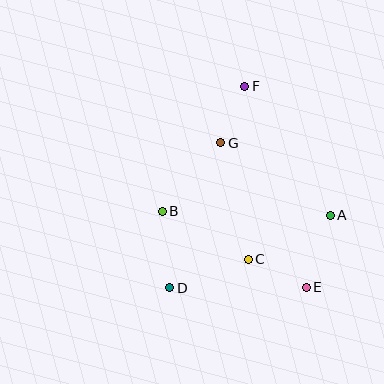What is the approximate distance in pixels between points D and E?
The distance between D and E is approximately 137 pixels.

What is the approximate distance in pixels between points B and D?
The distance between B and D is approximately 77 pixels.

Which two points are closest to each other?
Points F and G are closest to each other.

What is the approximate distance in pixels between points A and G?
The distance between A and G is approximately 131 pixels.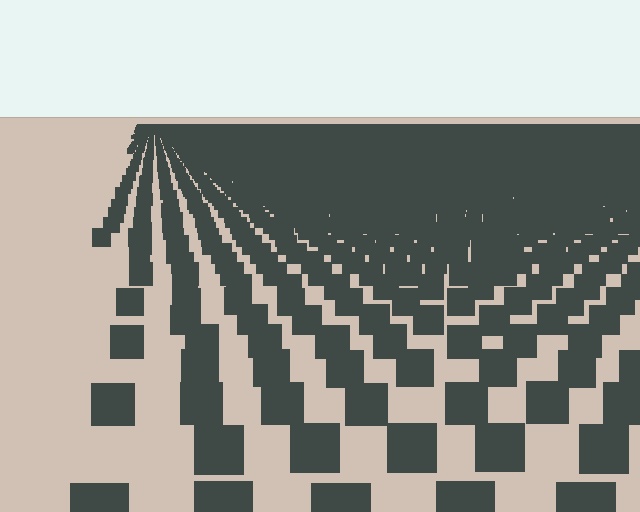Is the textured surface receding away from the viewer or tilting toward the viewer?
The surface is receding away from the viewer. Texture elements get smaller and denser toward the top.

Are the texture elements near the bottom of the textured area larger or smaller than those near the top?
Larger. Near the bottom, elements are closer to the viewer and appear at a bigger on-screen size.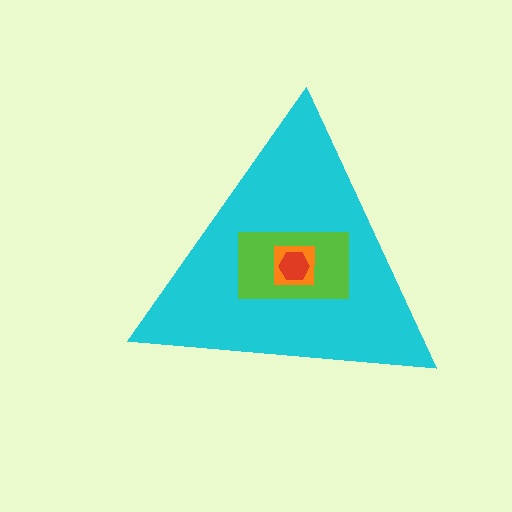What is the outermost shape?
The cyan triangle.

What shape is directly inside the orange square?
The red hexagon.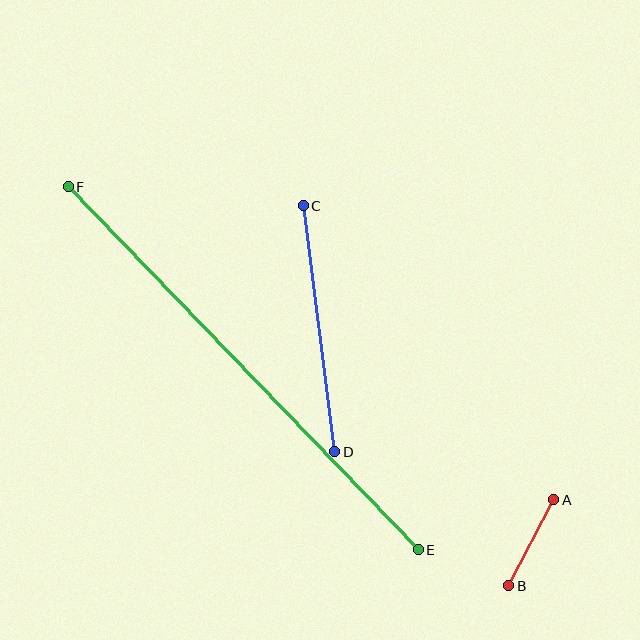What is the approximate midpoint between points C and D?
The midpoint is at approximately (319, 329) pixels.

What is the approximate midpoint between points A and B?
The midpoint is at approximately (531, 543) pixels.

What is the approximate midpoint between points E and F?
The midpoint is at approximately (243, 368) pixels.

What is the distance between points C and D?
The distance is approximately 248 pixels.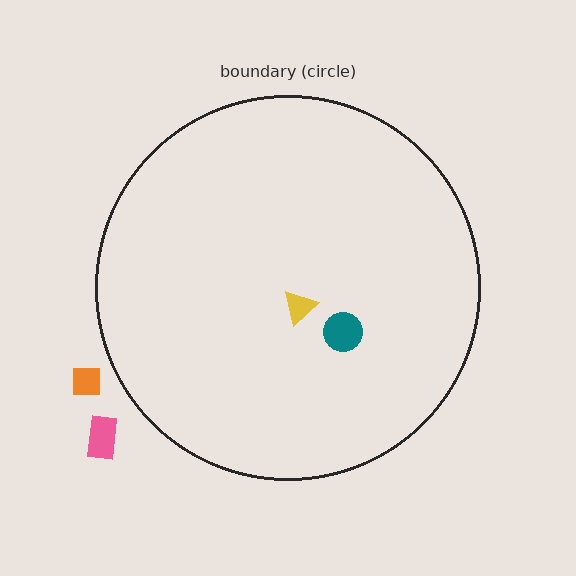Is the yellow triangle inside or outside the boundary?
Inside.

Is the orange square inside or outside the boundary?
Outside.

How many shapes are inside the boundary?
2 inside, 2 outside.